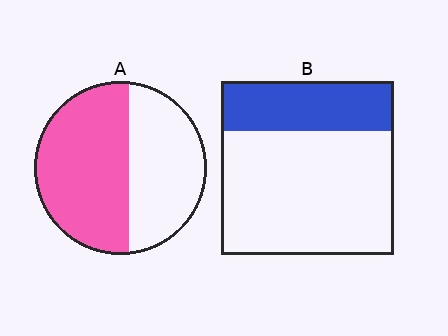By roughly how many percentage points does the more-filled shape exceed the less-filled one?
By roughly 30 percentage points (A over B).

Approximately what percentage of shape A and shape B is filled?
A is approximately 55% and B is approximately 30%.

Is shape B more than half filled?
No.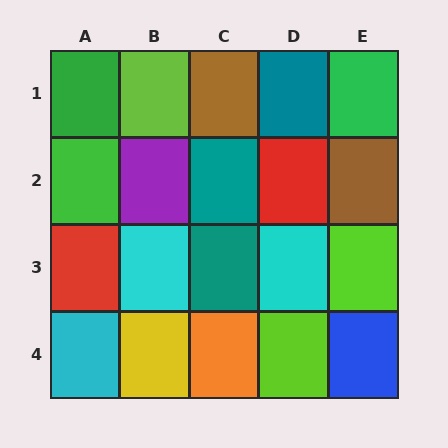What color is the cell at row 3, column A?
Red.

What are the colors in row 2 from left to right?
Green, purple, teal, red, brown.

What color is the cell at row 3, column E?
Lime.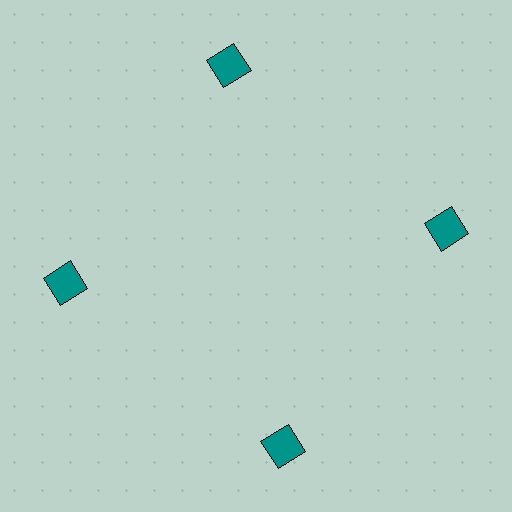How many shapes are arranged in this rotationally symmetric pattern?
There are 4 shapes, arranged in 4 groups of 1.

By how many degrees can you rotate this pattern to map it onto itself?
The pattern maps onto itself every 90 degrees of rotation.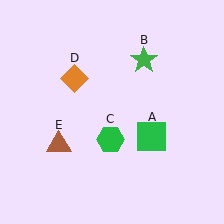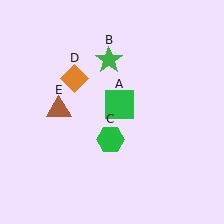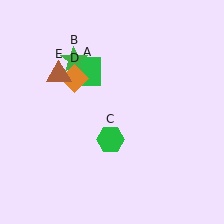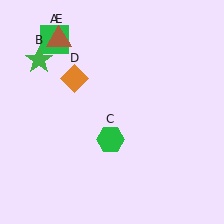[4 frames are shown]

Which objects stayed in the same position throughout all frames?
Green hexagon (object C) and orange diamond (object D) remained stationary.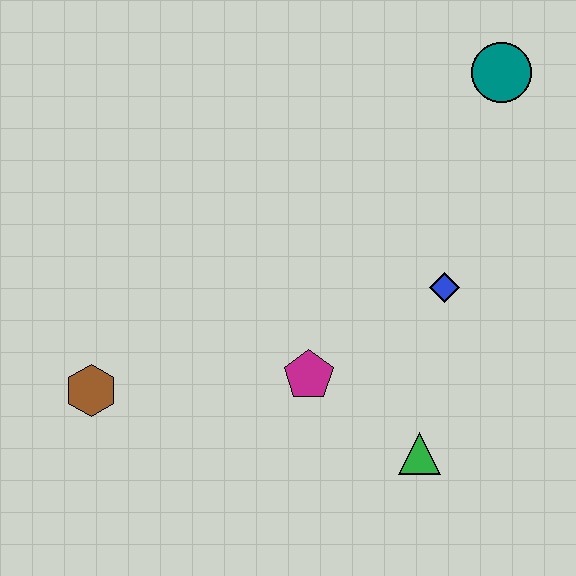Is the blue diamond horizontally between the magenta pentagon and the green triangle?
No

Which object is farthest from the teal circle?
The brown hexagon is farthest from the teal circle.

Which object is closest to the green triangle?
The magenta pentagon is closest to the green triangle.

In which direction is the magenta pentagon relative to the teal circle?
The magenta pentagon is below the teal circle.